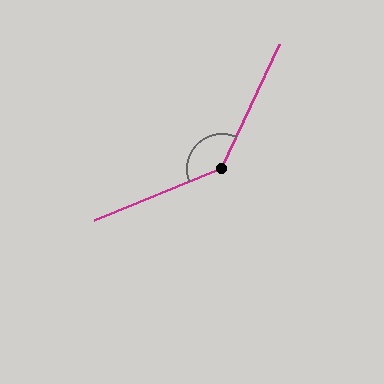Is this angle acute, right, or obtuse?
It is obtuse.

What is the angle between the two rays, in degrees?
Approximately 137 degrees.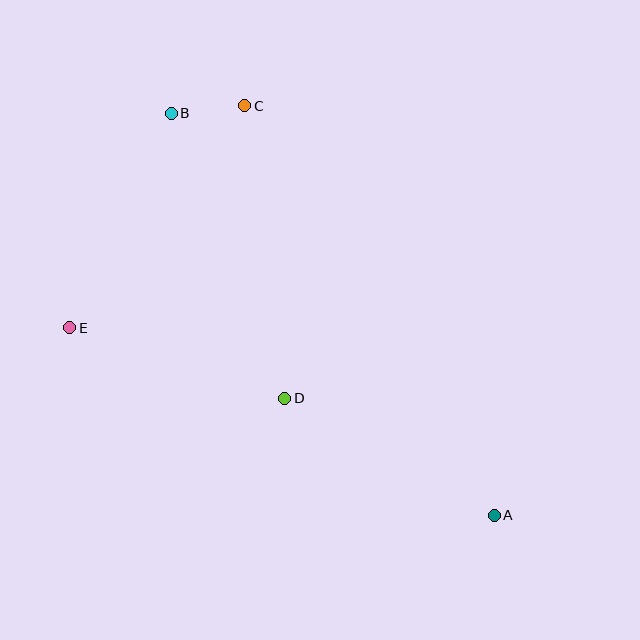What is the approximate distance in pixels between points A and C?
The distance between A and C is approximately 480 pixels.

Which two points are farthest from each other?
Points A and B are farthest from each other.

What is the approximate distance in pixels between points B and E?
The distance between B and E is approximately 237 pixels.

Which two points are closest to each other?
Points B and C are closest to each other.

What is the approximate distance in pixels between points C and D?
The distance between C and D is approximately 295 pixels.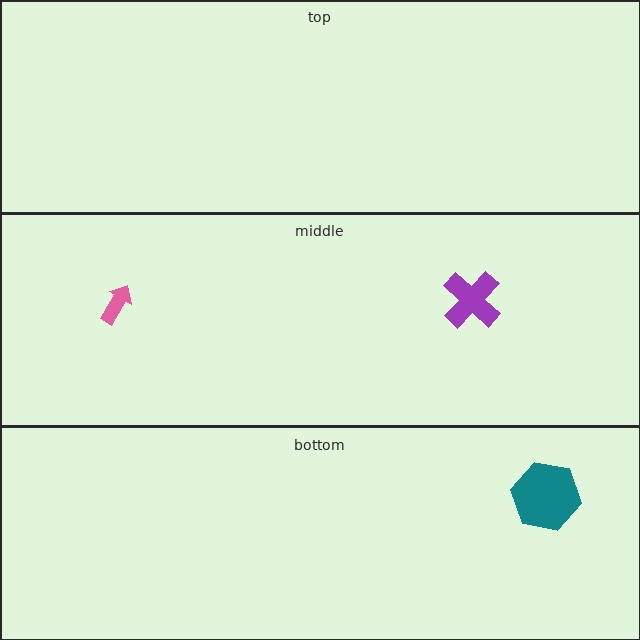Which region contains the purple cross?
The middle region.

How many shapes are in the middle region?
2.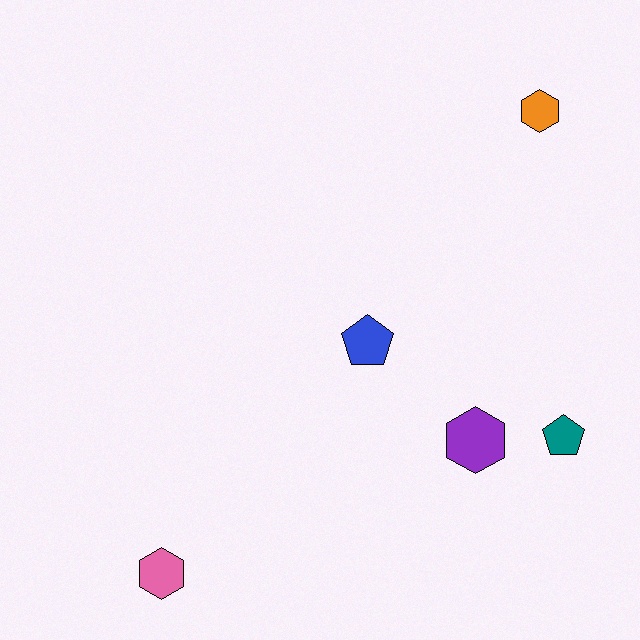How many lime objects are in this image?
There are no lime objects.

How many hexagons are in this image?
There are 3 hexagons.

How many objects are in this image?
There are 5 objects.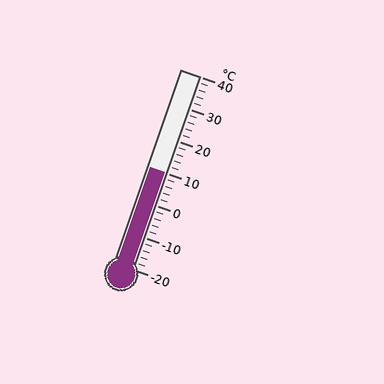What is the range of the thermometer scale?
The thermometer scale ranges from -20°C to 40°C.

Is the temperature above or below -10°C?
The temperature is above -10°C.